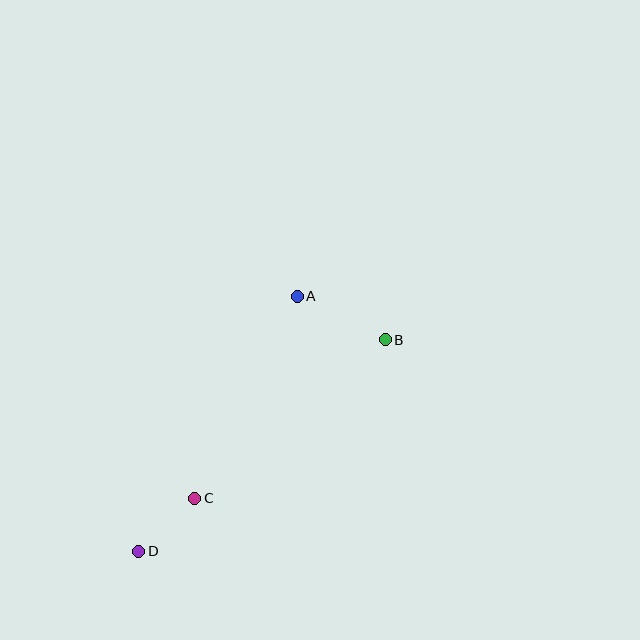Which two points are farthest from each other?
Points B and D are farthest from each other.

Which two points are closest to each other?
Points C and D are closest to each other.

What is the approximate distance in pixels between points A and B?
The distance between A and B is approximately 98 pixels.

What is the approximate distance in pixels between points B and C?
The distance between B and C is approximately 248 pixels.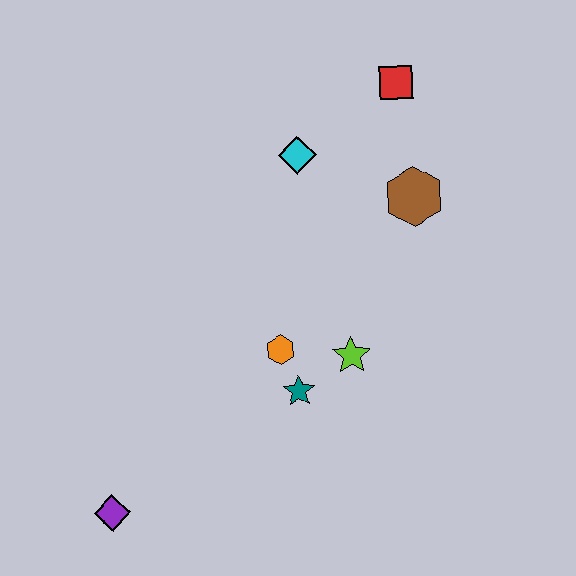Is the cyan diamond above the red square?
No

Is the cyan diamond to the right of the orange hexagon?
Yes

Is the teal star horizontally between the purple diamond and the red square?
Yes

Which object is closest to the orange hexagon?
The teal star is closest to the orange hexagon.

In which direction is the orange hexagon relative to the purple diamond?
The orange hexagon is to the right of the purple diamond.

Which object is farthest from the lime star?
The purple diamond is farthest from the lime star.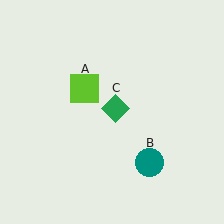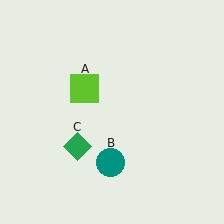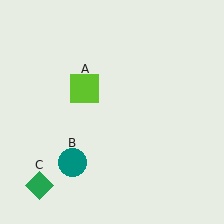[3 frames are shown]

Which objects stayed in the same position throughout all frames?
Lime square (object A) remained stationary.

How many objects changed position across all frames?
2 objects changed position: teal circle (object B), green diamond (object C).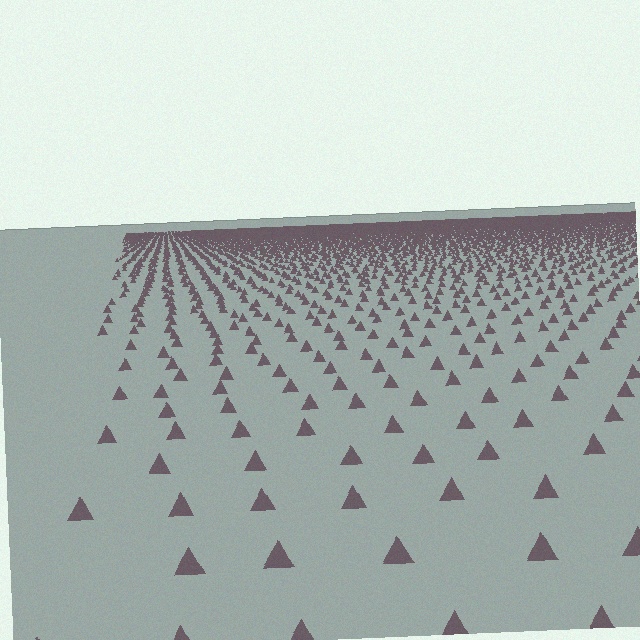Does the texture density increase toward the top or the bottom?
Density increases toward the top.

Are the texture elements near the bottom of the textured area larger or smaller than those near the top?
Larger. Near the bottom, elements are closer to the viewer and appear at a bigger on-screen size.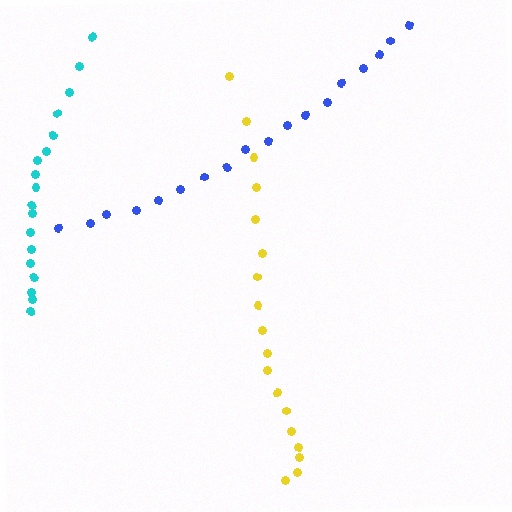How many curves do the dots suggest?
There are 3 distinct paths.